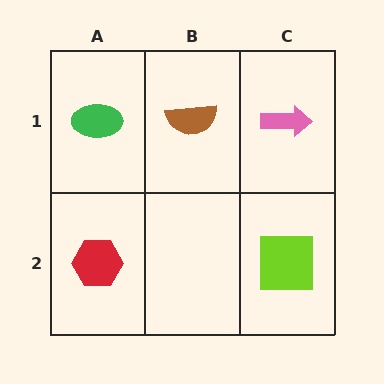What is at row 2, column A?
A red hexagon.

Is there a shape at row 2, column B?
No, that cell is empty.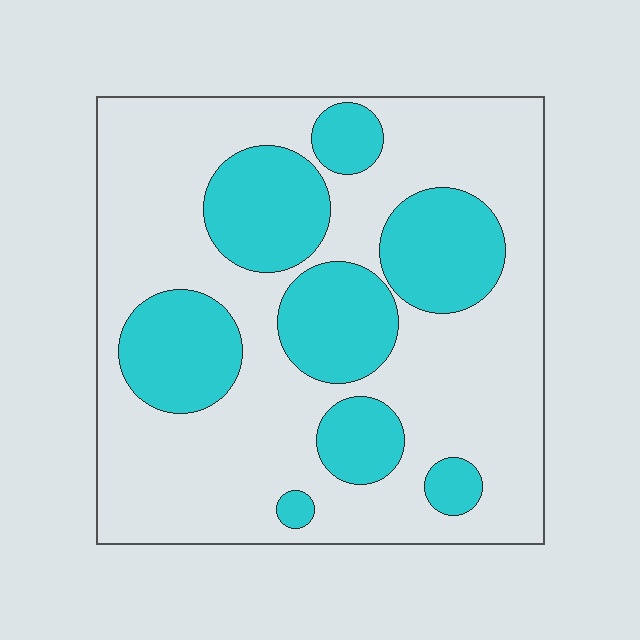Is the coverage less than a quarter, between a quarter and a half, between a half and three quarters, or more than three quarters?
Between a quarter and a half.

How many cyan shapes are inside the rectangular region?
8.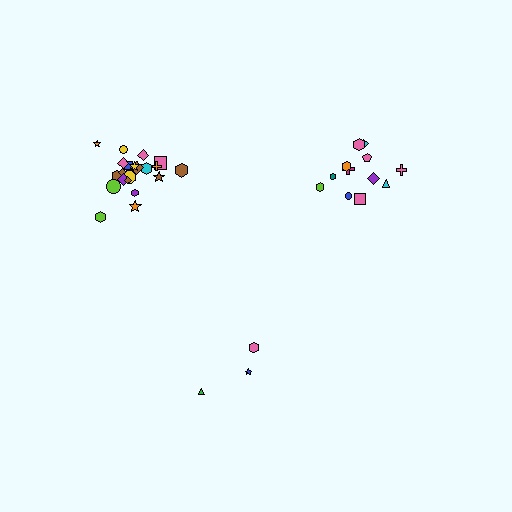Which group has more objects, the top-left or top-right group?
The top-left group.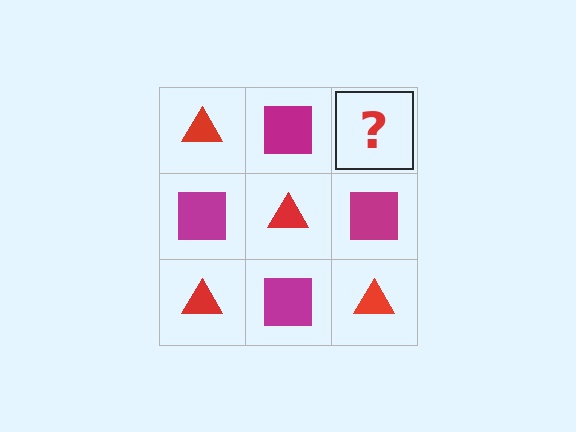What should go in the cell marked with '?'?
The missing cell should contain a red triangle.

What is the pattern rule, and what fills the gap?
The rule is that it alternates red triangle and magenta square in a checkerboard pattern. The gap should be filled with a red triangle.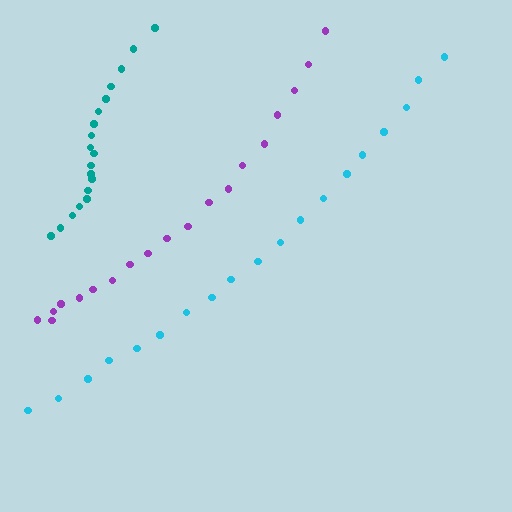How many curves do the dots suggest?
There are 3 distinct paths.